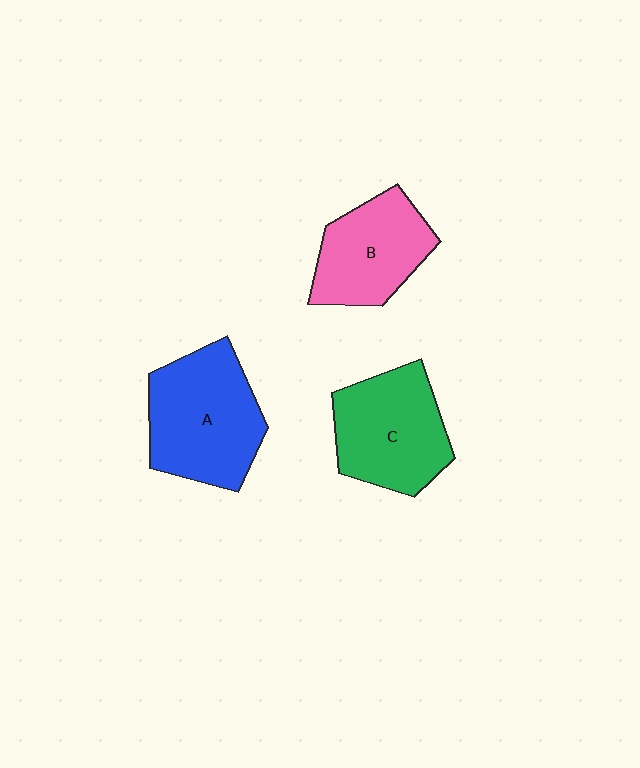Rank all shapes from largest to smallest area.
From largest to smallest: A (blue), C (green), B (pink).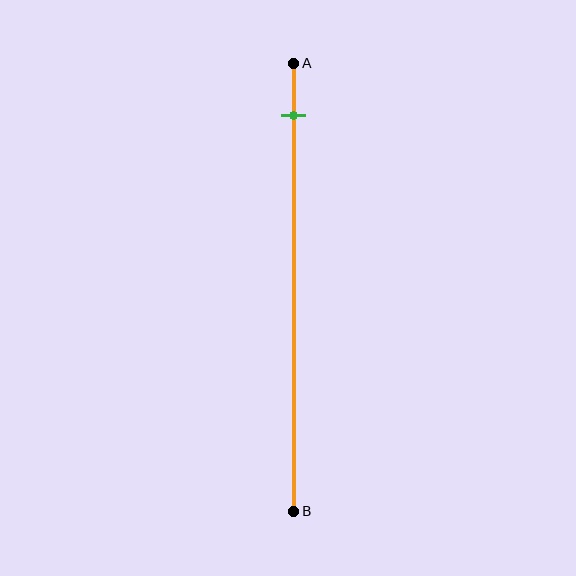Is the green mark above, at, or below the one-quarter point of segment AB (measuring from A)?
The green mark is above the one-quarter point of segment AB.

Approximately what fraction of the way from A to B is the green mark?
The green mark is approximately 10% of the way from A to B.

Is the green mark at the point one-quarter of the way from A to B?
No, the mark is at about 10% from A, not at the 25% one-quarter point.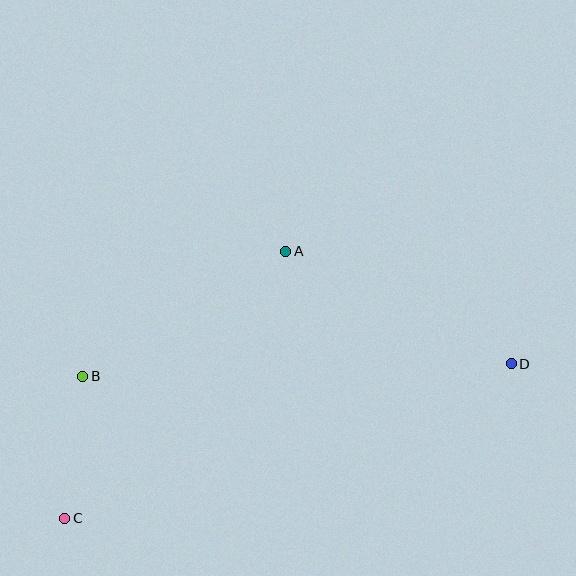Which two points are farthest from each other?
Points C and D are farthest from each other.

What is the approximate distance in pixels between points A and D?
The distance between A and D is approximately 252 pixels.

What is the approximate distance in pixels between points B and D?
The distance between B and D is approximately 429 pixels.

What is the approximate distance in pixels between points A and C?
The distance between A and C is approximately 346 pixels.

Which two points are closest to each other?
Points B and C are closest to each other.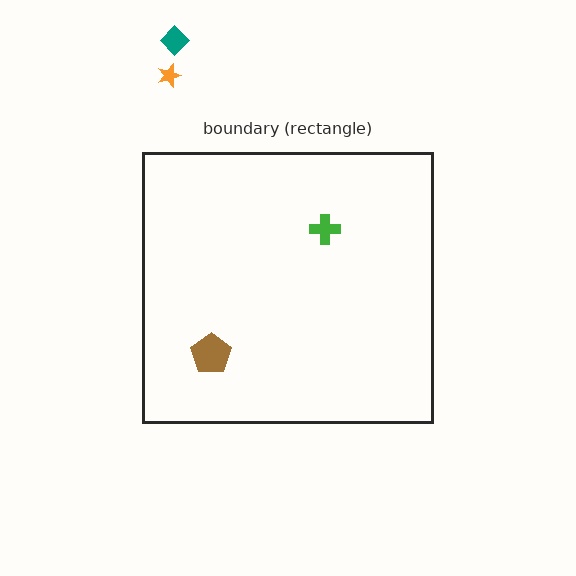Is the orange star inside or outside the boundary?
Outside.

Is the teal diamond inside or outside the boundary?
Outside.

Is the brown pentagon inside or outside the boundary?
Inside.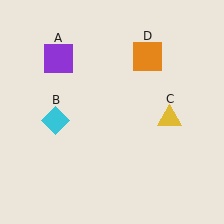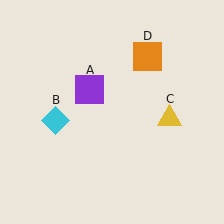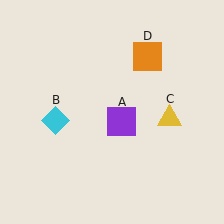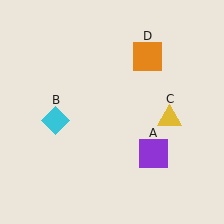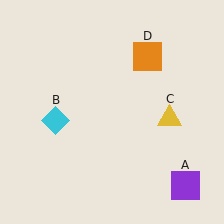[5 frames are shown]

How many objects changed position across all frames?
1 object changed position: purple square (object A).